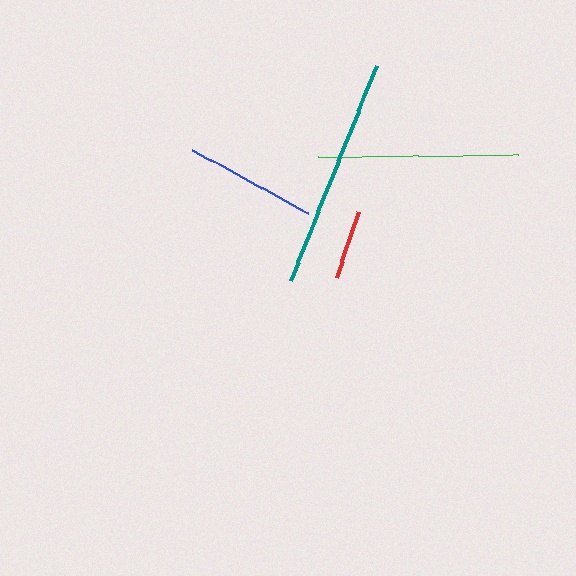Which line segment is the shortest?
The red line is the shortest at approximately 70 pixels.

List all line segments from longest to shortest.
From longest to shortest: teal, green, blue, red.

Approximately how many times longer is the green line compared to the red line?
The green line is approximately 2.9 times the length of the red line.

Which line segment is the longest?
The teal line is the longest at approximately 232 pixels.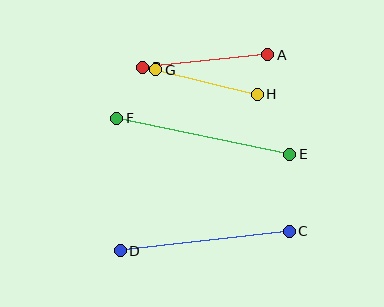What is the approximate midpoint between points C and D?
The midpoint is at approximately (205, 241) pixels.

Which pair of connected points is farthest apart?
Points E and F are farthest apart.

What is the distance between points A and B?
The distance is approximately 126 pixels.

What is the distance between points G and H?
The distance is approximately 104 pixels.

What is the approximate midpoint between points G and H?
The midpoint is at approximately (207, 82) pixels.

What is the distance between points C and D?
The distance is approximately 170 pixels.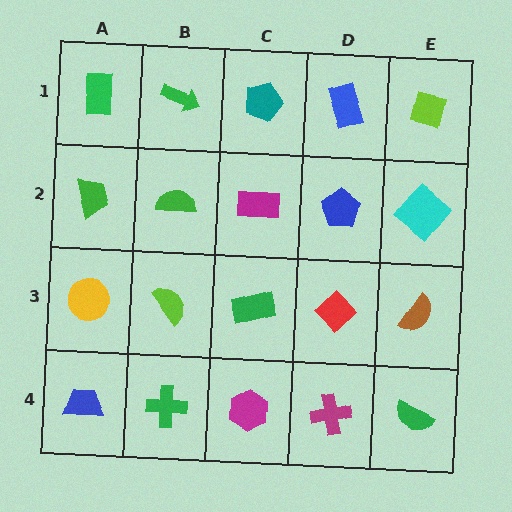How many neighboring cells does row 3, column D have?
4.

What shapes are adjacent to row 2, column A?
A green rectangle (row 1, column A), a yellow circle (row 3, column A), a green semicircle (row 2, column B).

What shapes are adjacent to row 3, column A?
A green trapezoid (row 2, column A), a blue trapezoid (row 4, column A), a lime semicircle (row 3, column B).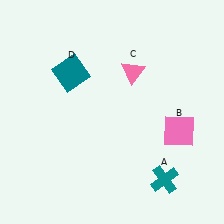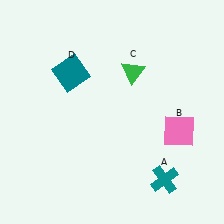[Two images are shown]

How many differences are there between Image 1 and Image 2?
There is 1 difference between the two images.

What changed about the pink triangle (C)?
In Image 1, C is pink. In Image 2, it changed to green.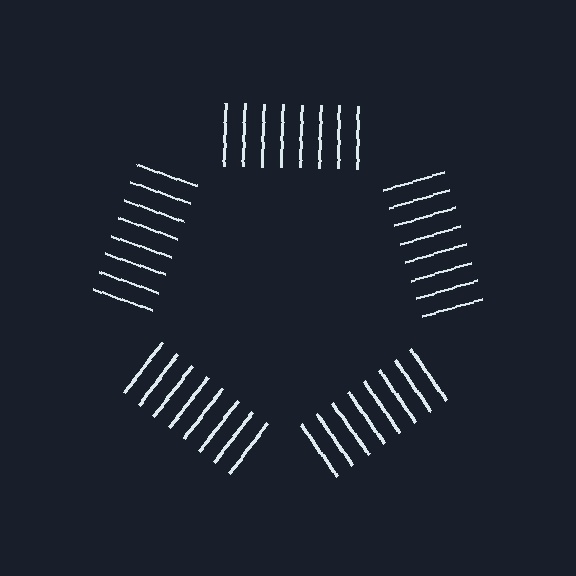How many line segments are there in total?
40 — 8 along each of the 5 edges.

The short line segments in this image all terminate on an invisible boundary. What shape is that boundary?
An illusory pentagon — the line segments terminate on its edges but no continuous stroke is drawn.